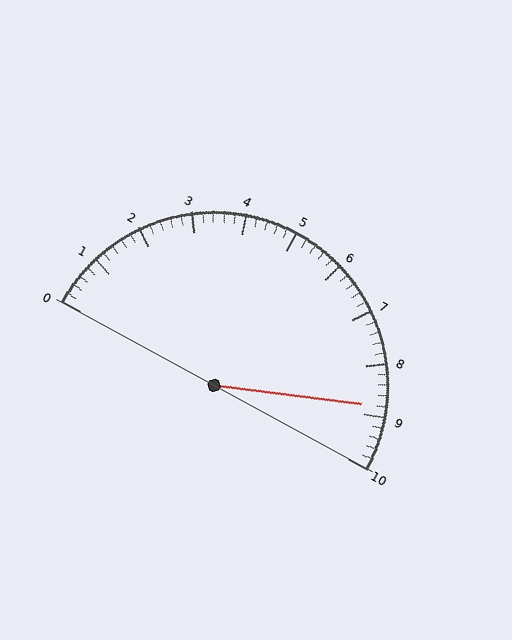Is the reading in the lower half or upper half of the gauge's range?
The reading is in the upper half of the range (0 to 10).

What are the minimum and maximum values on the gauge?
The gauge ranges from 0 to 10.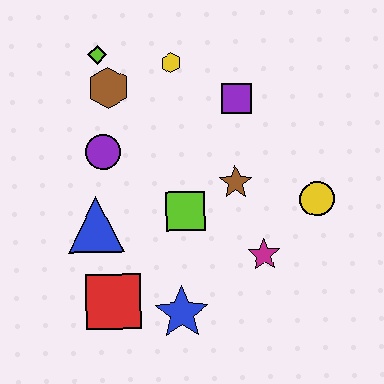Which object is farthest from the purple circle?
The yellow circle is farthest from the purple circle.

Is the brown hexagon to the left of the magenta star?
Yes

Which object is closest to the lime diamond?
The brown hexagon is closest to the lime diamond.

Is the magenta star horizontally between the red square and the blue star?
No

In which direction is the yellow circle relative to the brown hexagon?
The yellow circle is to the right of the brown hexagon.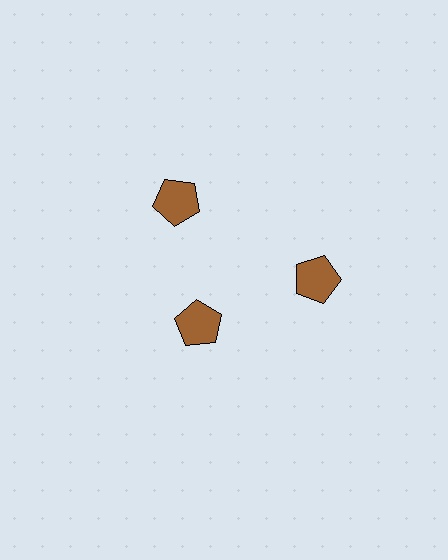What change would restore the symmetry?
The symmetry would be restored by moving it outward, back onto the ring so that all 3 pentagons sit at equal angles and equal distance from the center.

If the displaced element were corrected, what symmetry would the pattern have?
It would have 3-fold rotational symmetry — the pattern would map onto itself every 120 degrees.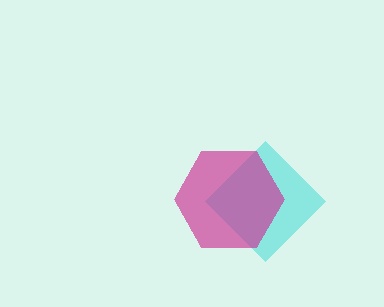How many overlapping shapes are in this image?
There are 2 overlapping shapes in the image.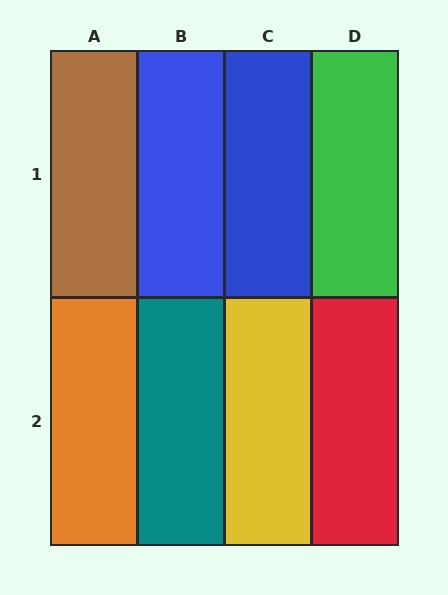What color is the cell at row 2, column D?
Red.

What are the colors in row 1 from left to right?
Brown, blue, blue, green.